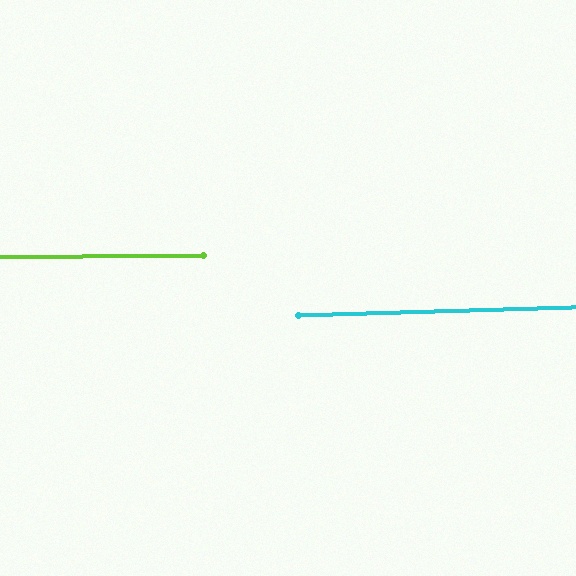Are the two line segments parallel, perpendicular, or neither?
Parallel — their directions differ by only 1.2°.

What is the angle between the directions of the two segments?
Approximately 1 degree.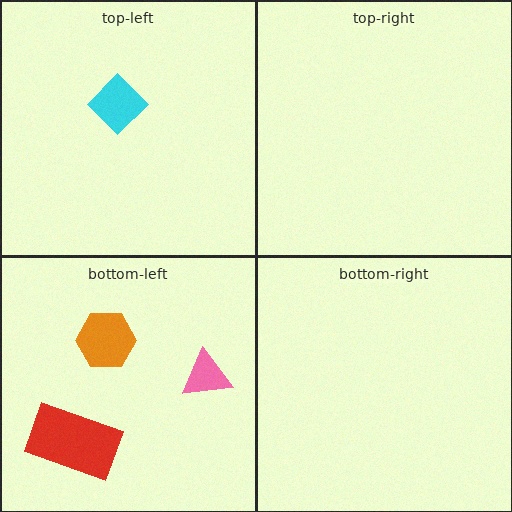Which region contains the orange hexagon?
The bottom-left region.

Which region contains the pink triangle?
The bottom-left region.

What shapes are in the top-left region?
The cyan diamond.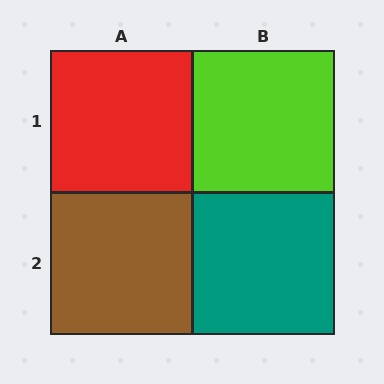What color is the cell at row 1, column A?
Red.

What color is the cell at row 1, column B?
Lime.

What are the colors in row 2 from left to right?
Brown, teal.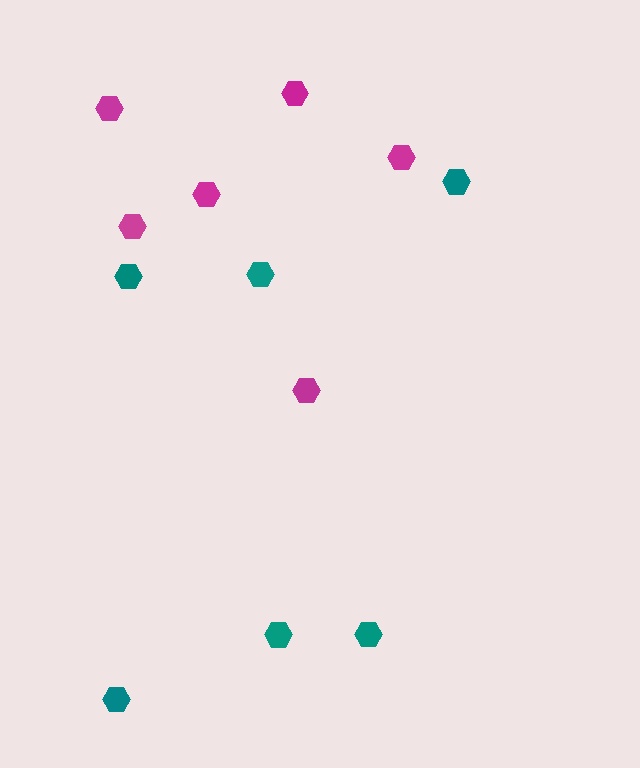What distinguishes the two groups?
There are 2 groups: one group of teal hexagons (6) and one group of magenta hexagons (6).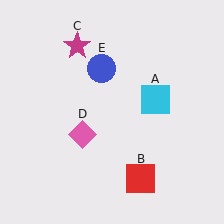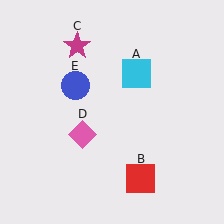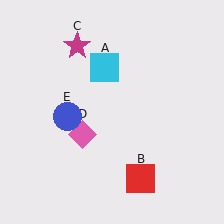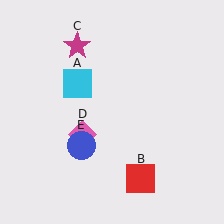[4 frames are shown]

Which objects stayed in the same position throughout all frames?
Red square (object B) and magenta star (object C) and pink diamond (object D) remained stationary.